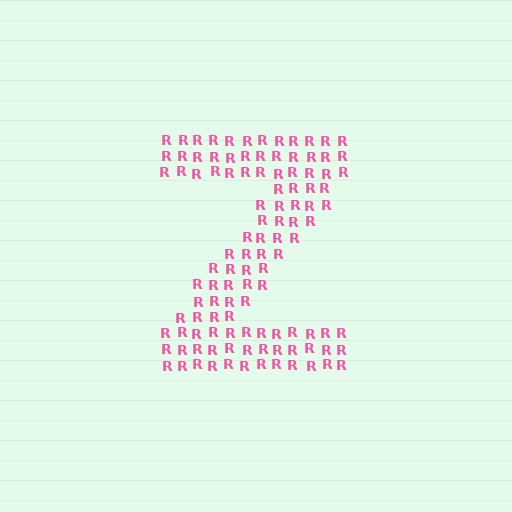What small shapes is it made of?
It is made of small letter R's.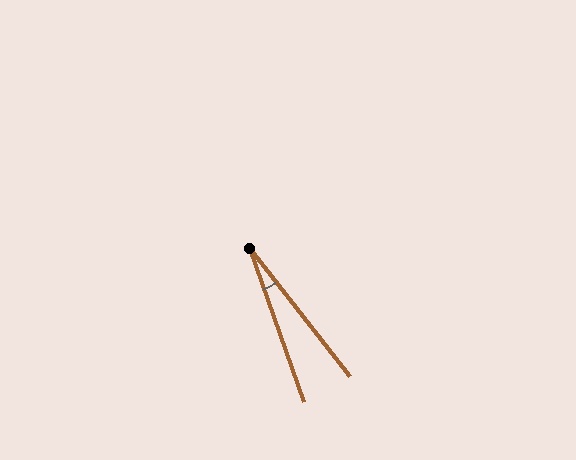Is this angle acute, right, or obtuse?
It is acute.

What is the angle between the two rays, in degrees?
Approximately 19 degrees.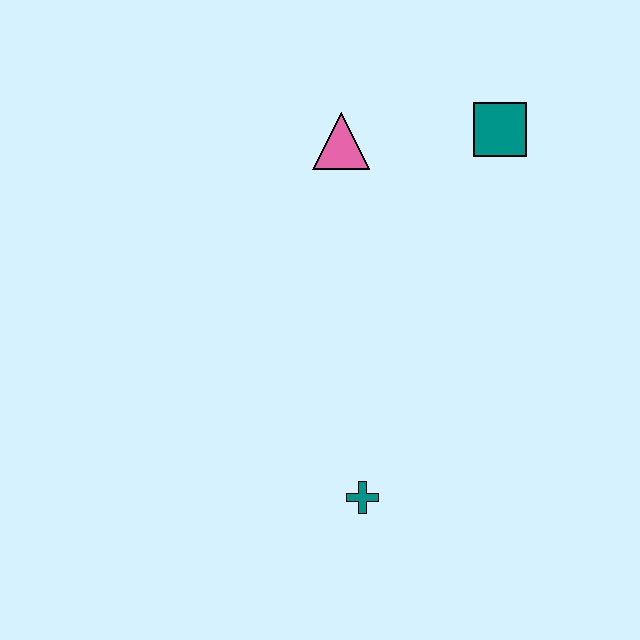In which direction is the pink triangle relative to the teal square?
The pink triangle is to the left of the teal square.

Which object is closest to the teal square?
The pink triangle is closest to the teal square.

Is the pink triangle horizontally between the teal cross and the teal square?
No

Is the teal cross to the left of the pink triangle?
No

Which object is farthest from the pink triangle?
The teal cross is farthest from the pink triangle.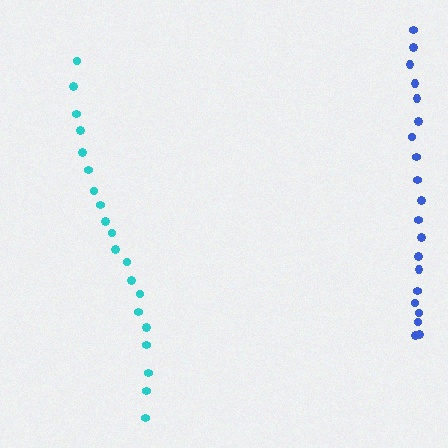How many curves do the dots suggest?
There are 2 distinct paths.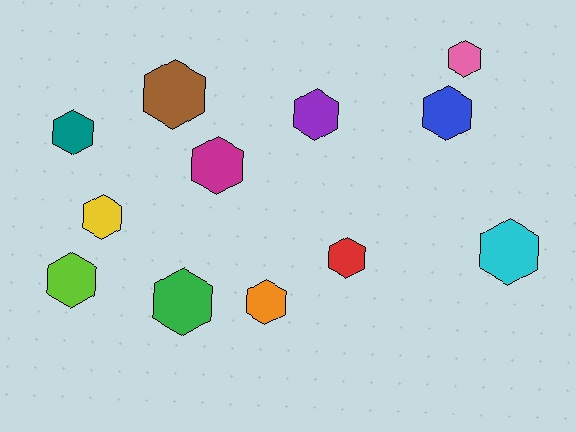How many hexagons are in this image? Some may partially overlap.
There are 12 hexagons.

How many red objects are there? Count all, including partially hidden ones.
There is 1 red object.